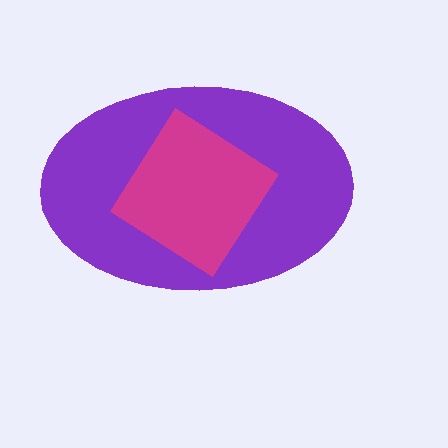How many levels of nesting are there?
2.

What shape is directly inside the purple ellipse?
The magenta diamond.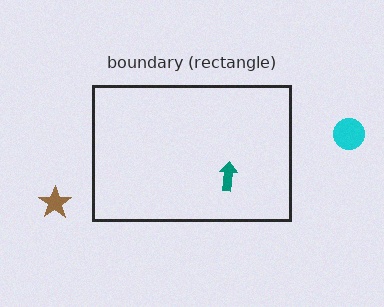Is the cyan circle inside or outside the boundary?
Outside.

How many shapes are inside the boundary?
1 inside, 2 outside.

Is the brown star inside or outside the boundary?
Outside.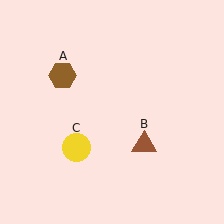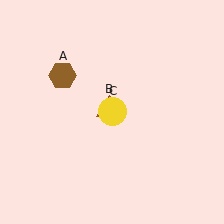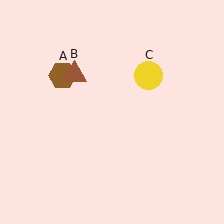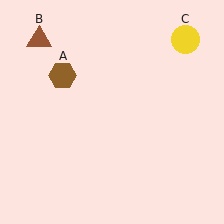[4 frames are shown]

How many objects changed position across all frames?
2 objects changed position: brown triangle (object B), yellow circle (object C).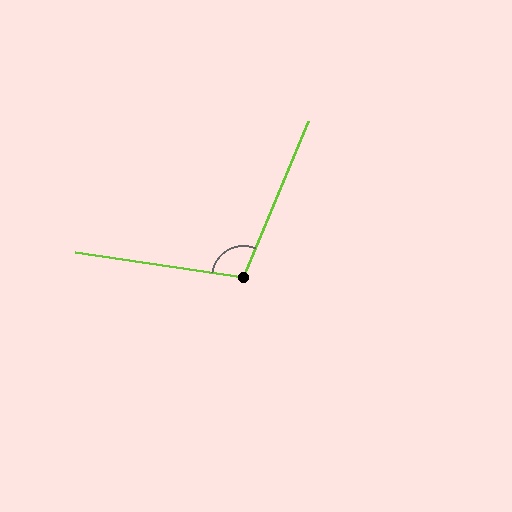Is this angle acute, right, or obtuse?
It is obtuse.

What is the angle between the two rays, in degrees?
Approximately 104 degrees.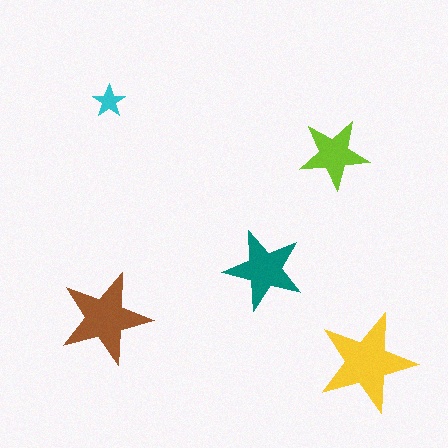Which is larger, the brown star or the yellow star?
The yellow one.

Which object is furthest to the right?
The yellow star is rightmost.